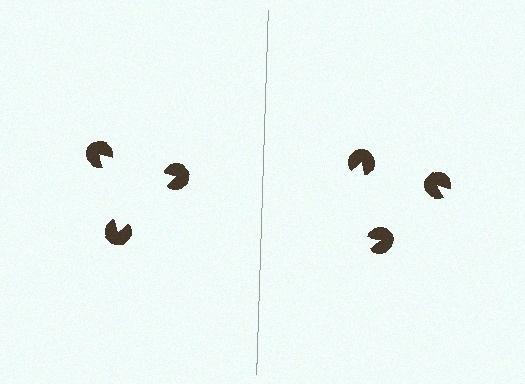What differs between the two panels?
The pac-man discs are positioned identically on both sides; only the wedge orientations differ. On the left they align to a triangle; on the right they are misaligned.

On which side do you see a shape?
An illusory triangle appears on the left side. On the right side the wedge cuts are rotated, so no coherent shape forms.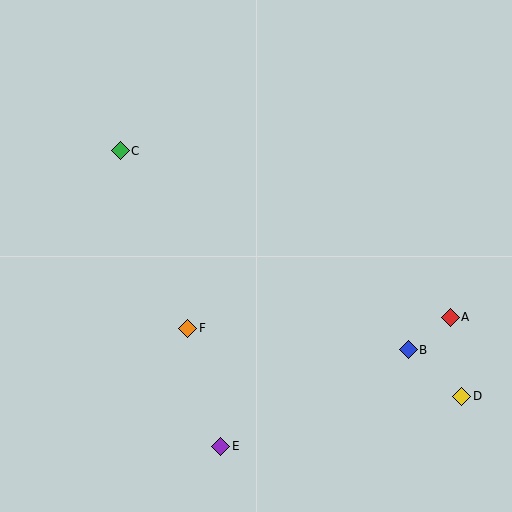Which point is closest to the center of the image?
Point F at (188, 328) is closest to the center.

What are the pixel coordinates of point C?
Point C is at (120, 151).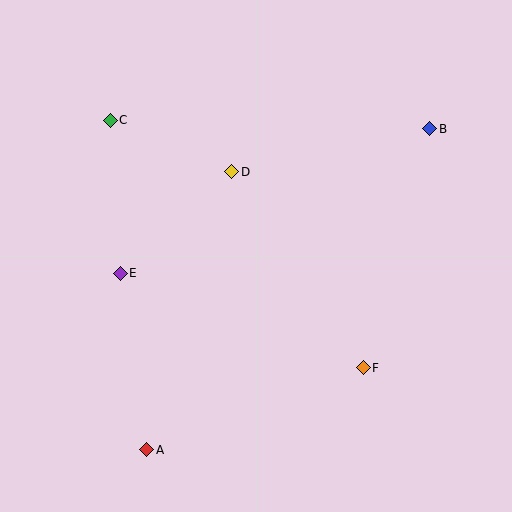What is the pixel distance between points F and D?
The distance between F and D is 236 pixels.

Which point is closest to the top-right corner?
Point B is closest to the top-right corner.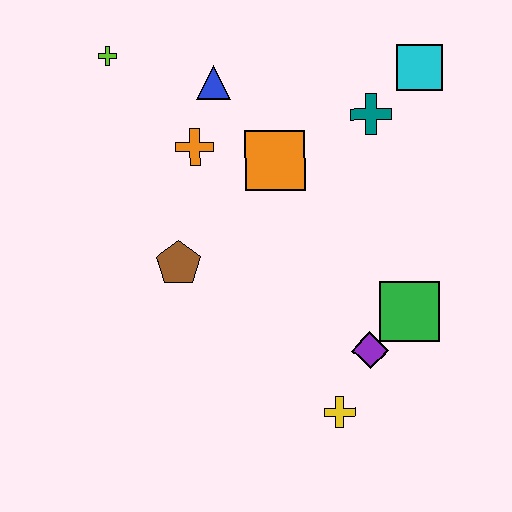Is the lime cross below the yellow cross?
No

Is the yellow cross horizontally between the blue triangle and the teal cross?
Yes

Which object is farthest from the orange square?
The yellow cross is farthest from the orange square.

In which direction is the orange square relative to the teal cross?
The orange square is to the left of the teal cross.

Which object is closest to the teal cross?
The cyan square is closest to the teal cross.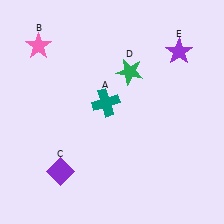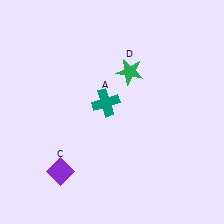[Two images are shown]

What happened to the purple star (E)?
The purple star (E) was removed in Image 2. It was in the top-right area of Image 1.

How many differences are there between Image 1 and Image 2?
There are 2 differences between the two images.